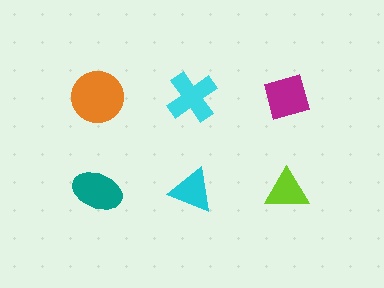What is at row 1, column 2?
A cyan cross.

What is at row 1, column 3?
A magenta diamond.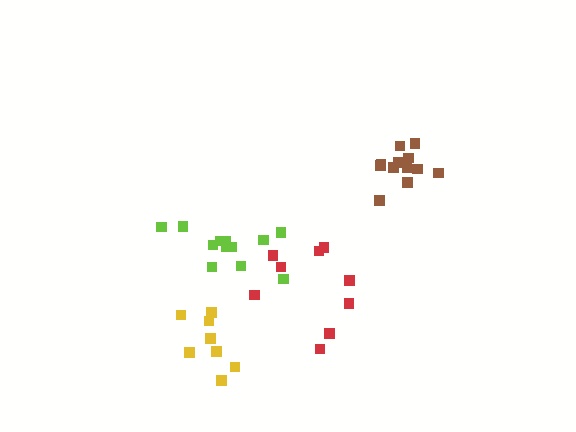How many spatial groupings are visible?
There are 4 spatial groupings.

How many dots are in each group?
Group 1: 12 dots, Group 2: 9 dots, Group 3: 12 dots, Group 4: 8 dots (41 total).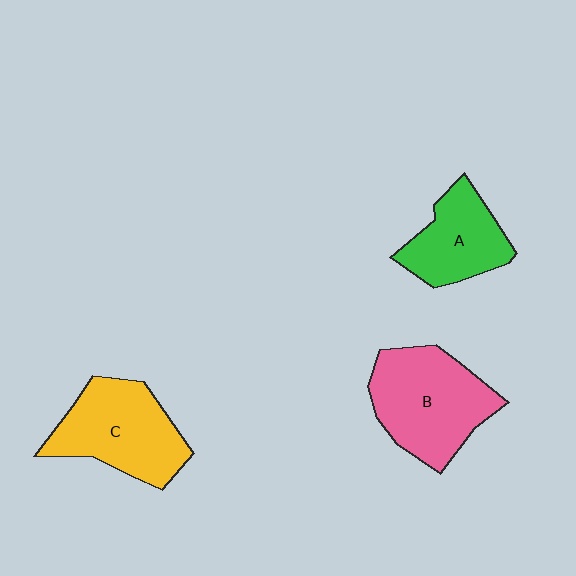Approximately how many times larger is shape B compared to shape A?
Approximately 1.5 times.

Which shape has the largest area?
Shape B (pink).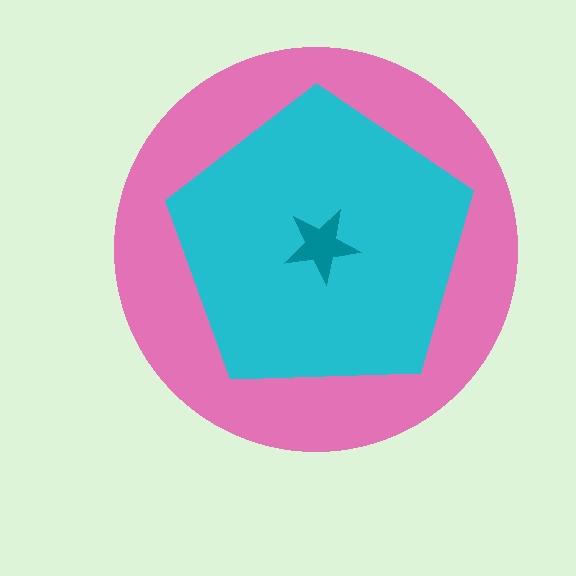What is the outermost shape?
The pink circle.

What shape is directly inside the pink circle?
The cyan pentagon.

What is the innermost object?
The teal star.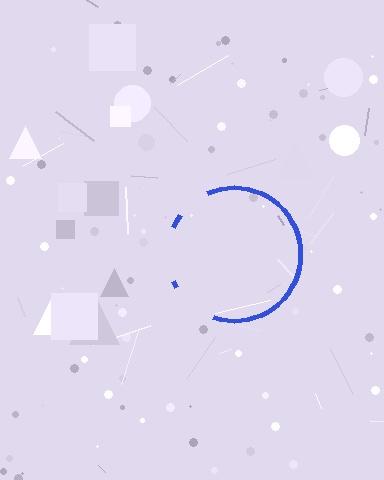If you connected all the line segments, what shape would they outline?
They would outline a circle.